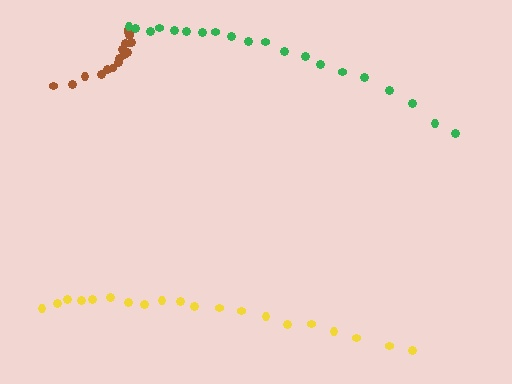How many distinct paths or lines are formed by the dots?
There are 3 distinct paths.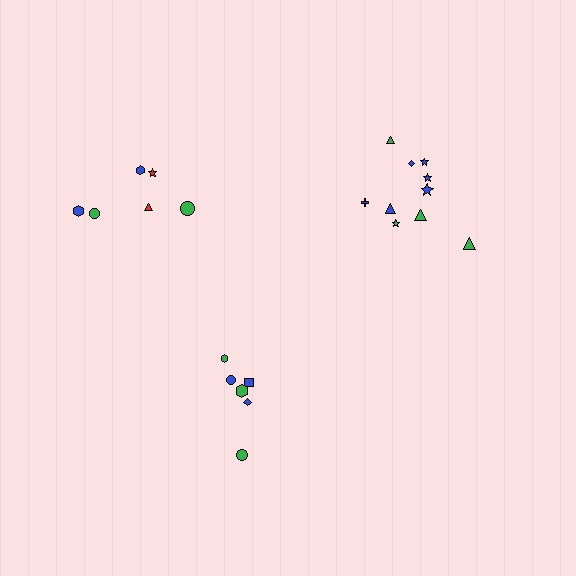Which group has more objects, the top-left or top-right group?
The top-right group.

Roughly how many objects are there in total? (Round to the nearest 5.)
Roughly 20 objects in total.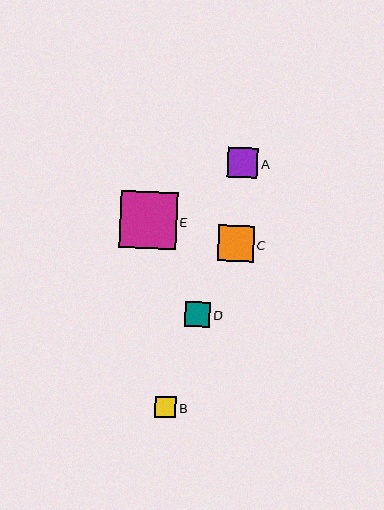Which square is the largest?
Square E is the largest with a size of approximately 56 pixels.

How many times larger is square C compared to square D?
Square C is approximately 1.4 times the size of square D.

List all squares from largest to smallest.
From largest to smallest: E, C, A, D, B.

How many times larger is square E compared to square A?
Square E is approximately 1.9 times the size of square A.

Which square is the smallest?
Square B is the smallest with a size of approximately 21 pixels.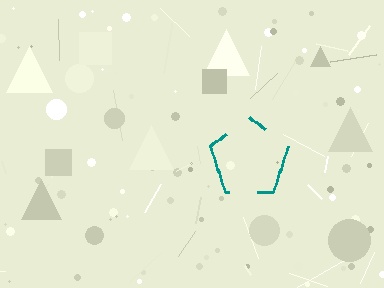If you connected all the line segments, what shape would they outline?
They would outline a pentagon.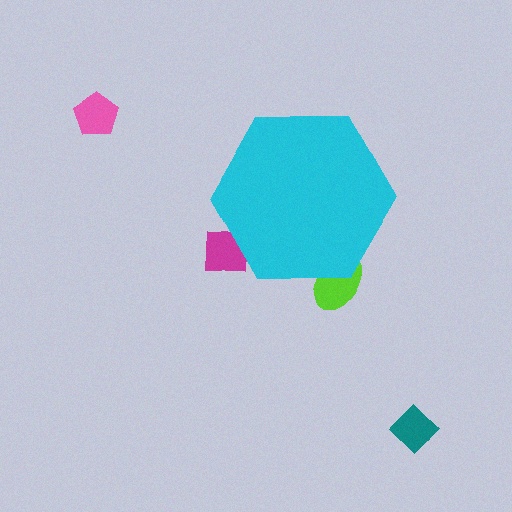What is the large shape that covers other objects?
A cyan hexagon.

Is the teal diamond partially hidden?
No, the teal diamond is fully visible.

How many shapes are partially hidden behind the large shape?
2 shapes are partially hidden.